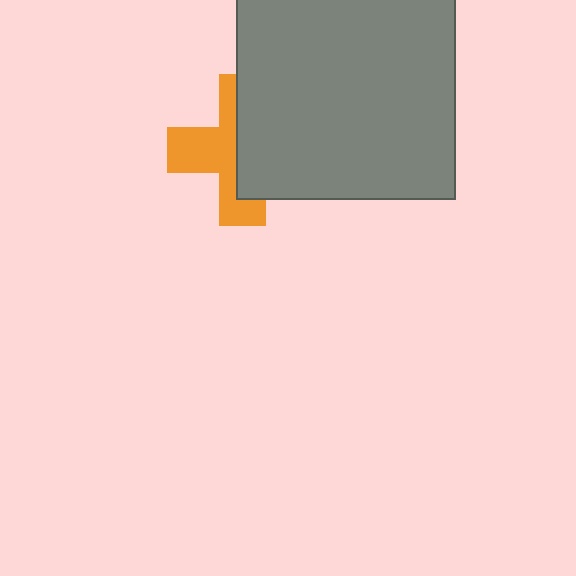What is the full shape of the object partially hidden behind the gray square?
The partially hidden object is an orange cross.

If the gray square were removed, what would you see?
You would see the complete orange cross.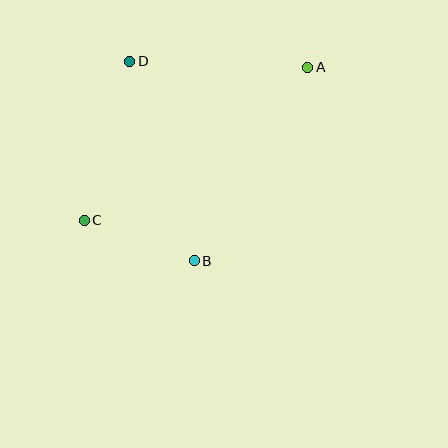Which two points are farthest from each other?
Points A and C are farthest from each other.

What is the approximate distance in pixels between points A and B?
The distance between A and B is approximately 224 pixels.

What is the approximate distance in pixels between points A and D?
The distance between A and D is approximately 178 pixels.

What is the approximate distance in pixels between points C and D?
The distance between C and D is approximately 165 pixels.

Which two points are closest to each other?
Points B and C are closest to each other.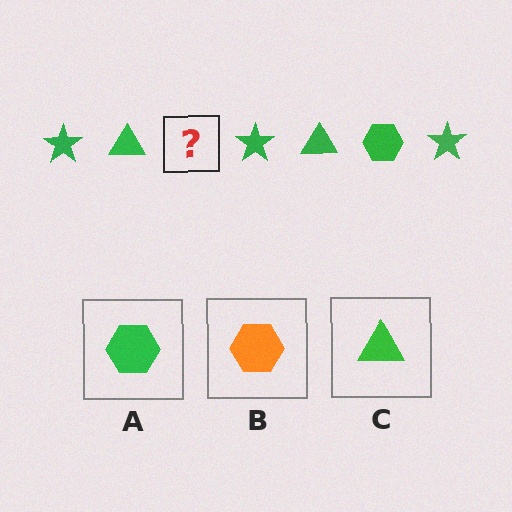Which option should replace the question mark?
Option A.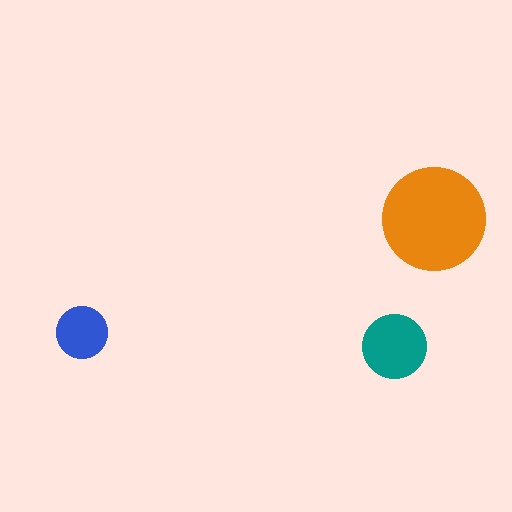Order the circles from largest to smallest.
the orange one, the teal one, the blue one.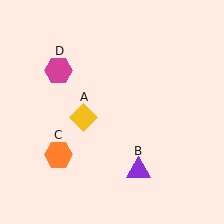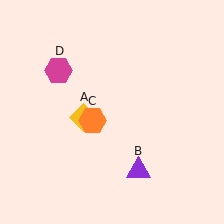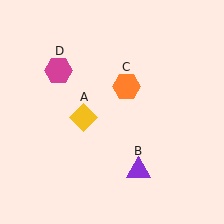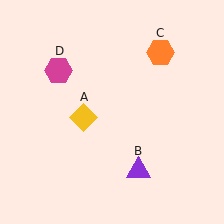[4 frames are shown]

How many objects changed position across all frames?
1 object changed position: orange hexagon (object C).